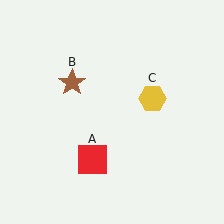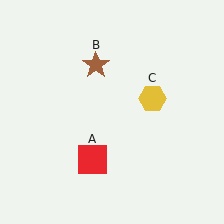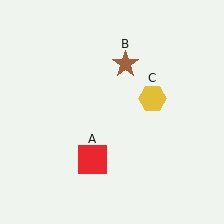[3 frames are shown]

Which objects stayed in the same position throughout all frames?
Red square (object A) and yellow hexagon (object C) remained stationary.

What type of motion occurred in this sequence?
The brown star (object B) rotated clockwise around the center of the scene.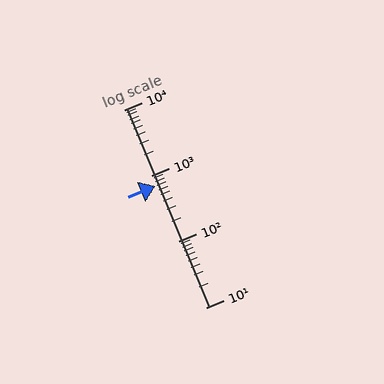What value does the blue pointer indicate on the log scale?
The pointer indicates approximately 700.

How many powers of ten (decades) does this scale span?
The scale spans 3 decades, from 10 to 10000.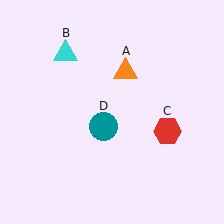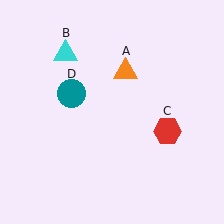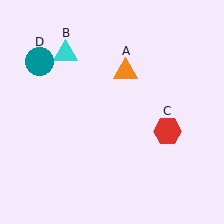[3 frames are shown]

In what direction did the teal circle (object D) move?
The teal circle (object D) moved up and to the left.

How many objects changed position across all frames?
1 object changed position: teal circle (object D).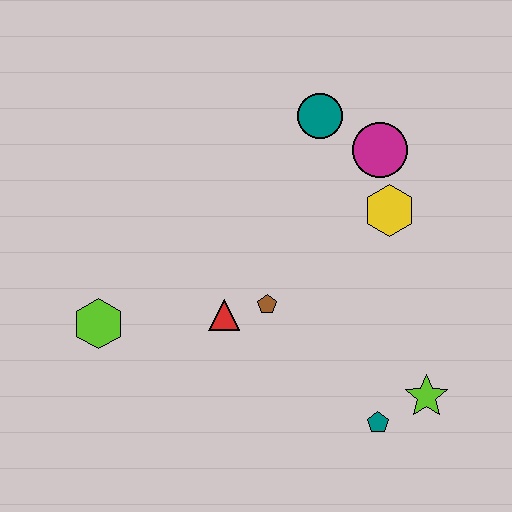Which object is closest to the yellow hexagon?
The magenta circle is closest to the yellow hexagon.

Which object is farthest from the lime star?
The lime hexagon is farthest from the lime star.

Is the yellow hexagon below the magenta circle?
Yes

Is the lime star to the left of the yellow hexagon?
No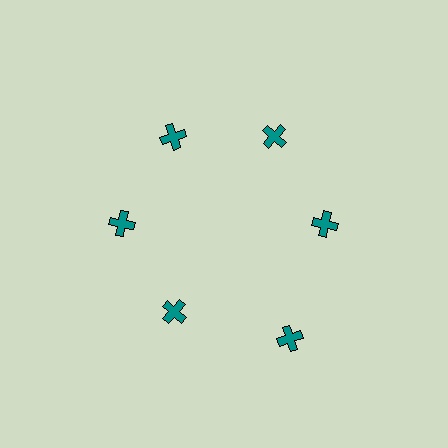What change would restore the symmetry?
The symmetry would be restored by moving it inward, back onto the ring so that all 6 crosses sit at equal angles and equal distance from the center.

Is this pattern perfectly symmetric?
No. The 6 teal crosses are arranged in a ring, but one element near the 5 o'clock position is pushed outward from the center, breaking the 6-fold rotational symmetry.